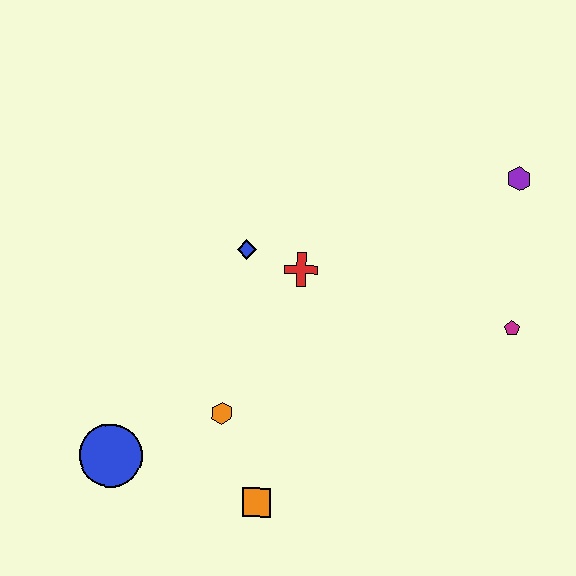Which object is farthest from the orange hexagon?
The purple hexagon is farthest from the orange hexagon.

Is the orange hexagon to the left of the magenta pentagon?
Yes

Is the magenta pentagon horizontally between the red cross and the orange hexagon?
No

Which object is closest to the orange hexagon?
The orange square is closest to the orange hexagon.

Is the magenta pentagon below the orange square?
No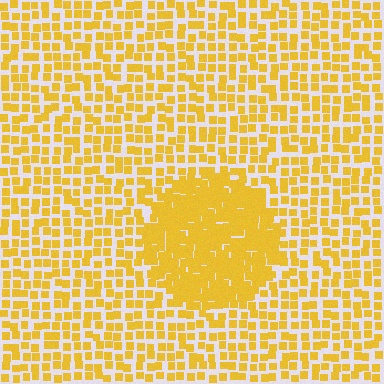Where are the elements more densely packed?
The elements are more densely packed inside the circle boundary.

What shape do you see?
I see a circle.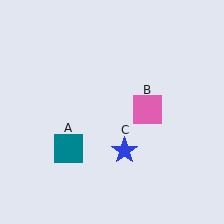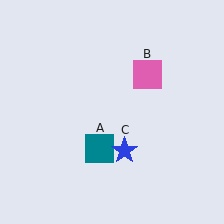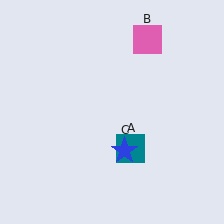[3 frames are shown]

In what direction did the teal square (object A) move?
The teal square (object A) moved right.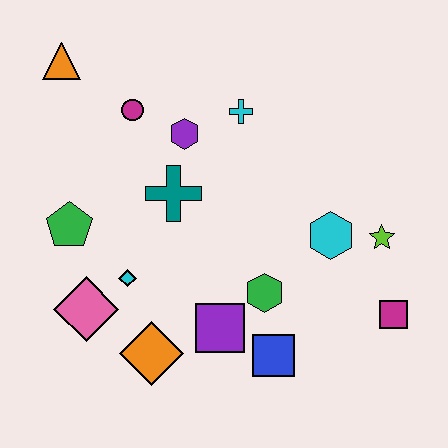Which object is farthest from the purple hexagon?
The magenta square is farthest from the purple hexagon.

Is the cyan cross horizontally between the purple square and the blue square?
Yes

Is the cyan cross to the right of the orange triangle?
Yes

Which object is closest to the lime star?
The cyan hexagon is closest to the lime star.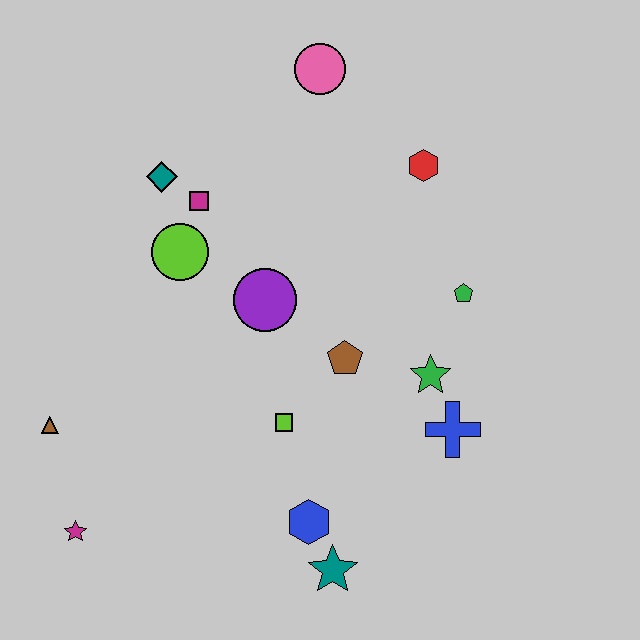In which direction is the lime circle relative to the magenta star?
The lime circle is above the magenta star.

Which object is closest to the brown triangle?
The magenta star is closest to the brown triangle.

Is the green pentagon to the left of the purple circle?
No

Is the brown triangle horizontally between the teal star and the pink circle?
No